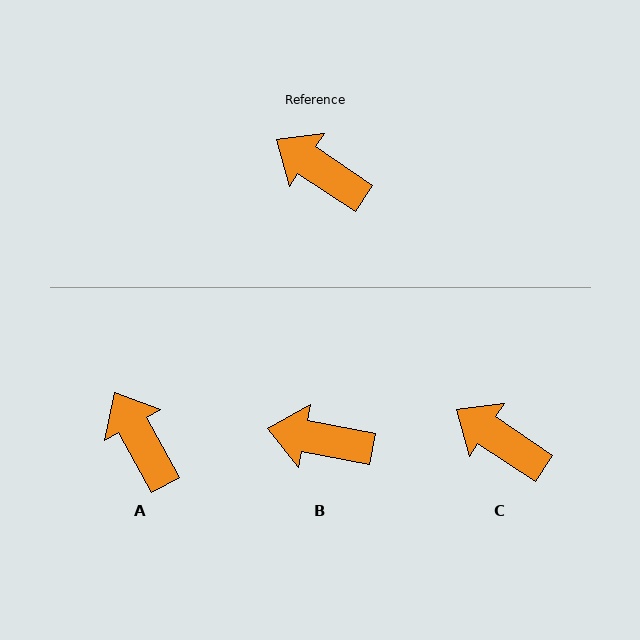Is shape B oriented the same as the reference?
No, it is off by about 23 degrees.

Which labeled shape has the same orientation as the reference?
C.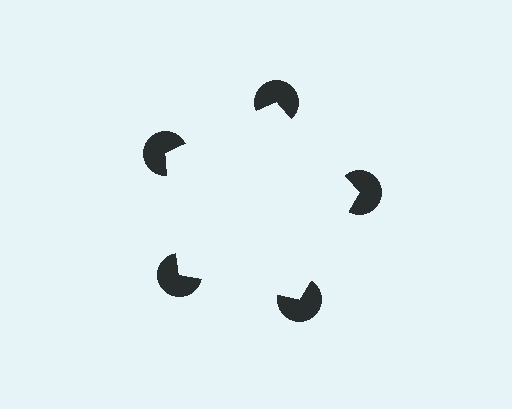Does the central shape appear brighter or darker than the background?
It typically appears slightly brighter than the background, even though no actual brightness change is drawn.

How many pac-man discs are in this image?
There are 5 — one at each vertex of the illusory pentagon.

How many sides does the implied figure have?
5 sides.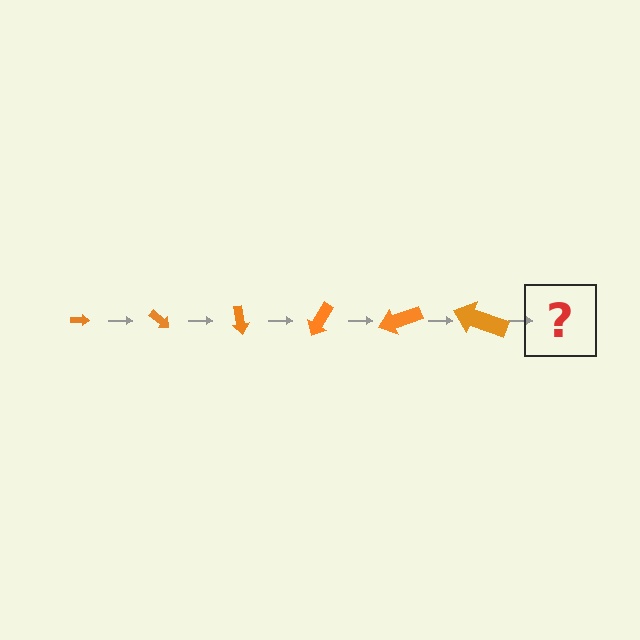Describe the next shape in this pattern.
It should be an arrow, larger than the previous one and rotated 240 degrees from the start.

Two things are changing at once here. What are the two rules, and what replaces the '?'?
The two rules are that the arrow grows larger each step and it rotates 40 degrees each step. The '?' should be an arrow, larger than the previous one and rotated 240 degrees from the start.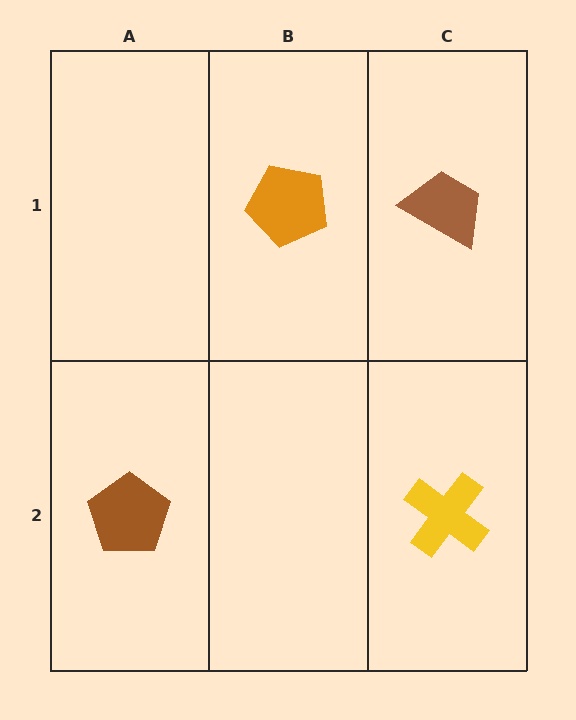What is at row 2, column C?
A yellow cross.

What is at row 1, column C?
A brown trapezoid.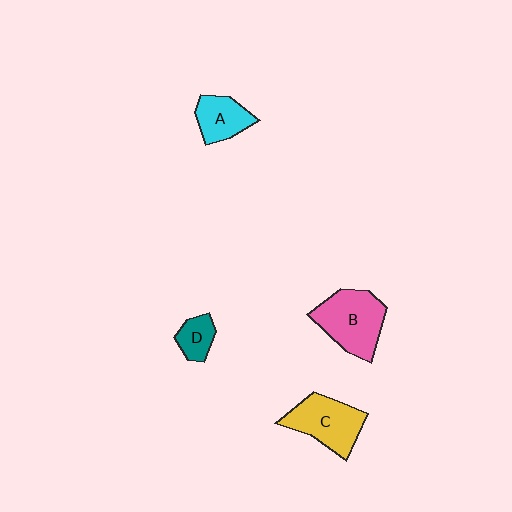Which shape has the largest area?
Shape B (pink).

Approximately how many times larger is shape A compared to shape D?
Approximately 1.5 times.